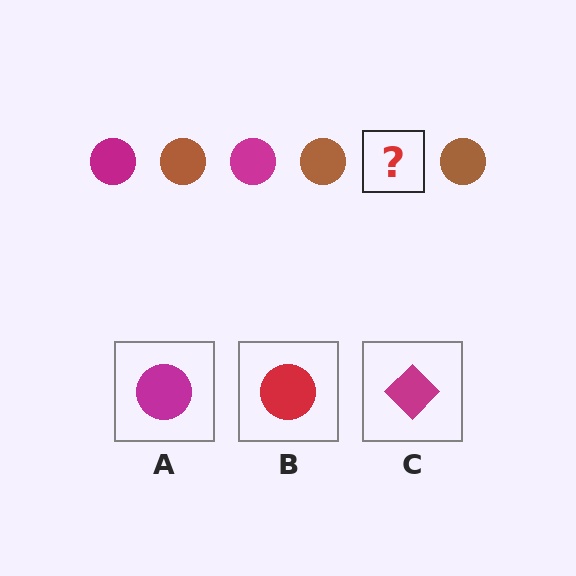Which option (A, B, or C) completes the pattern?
A.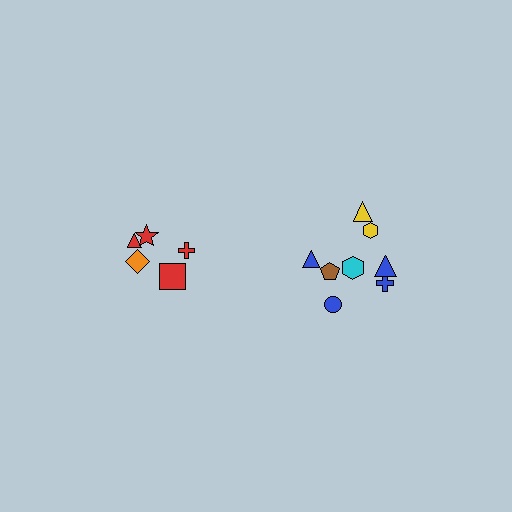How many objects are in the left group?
There are 5 objects.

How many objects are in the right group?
There are 8 objects.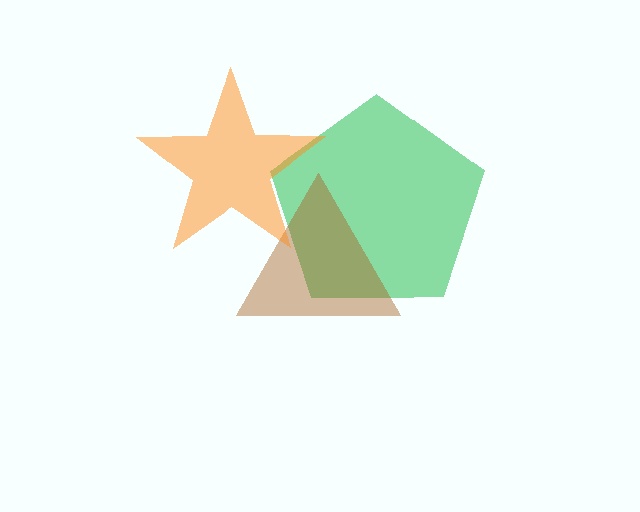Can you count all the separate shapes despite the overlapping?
Yes, there are 3 separate shapes.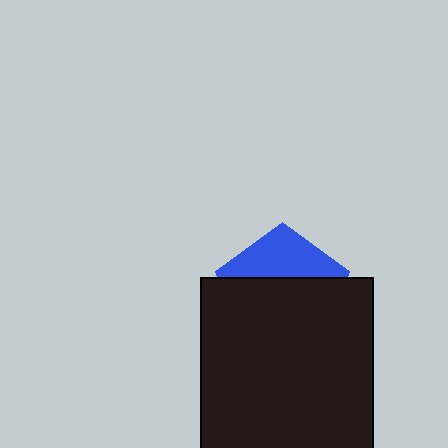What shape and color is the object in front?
The object in front is a black square.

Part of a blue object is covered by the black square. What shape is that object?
It is a pentagon.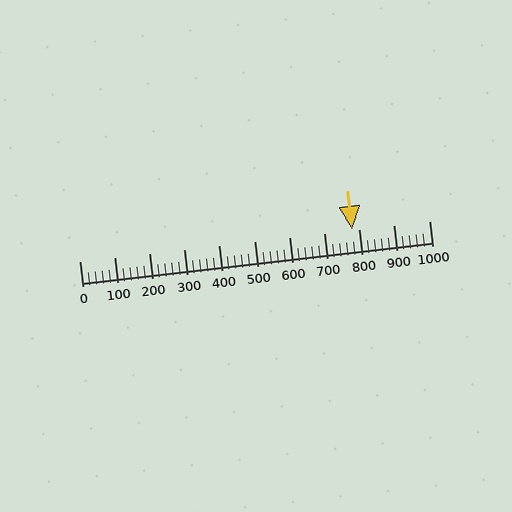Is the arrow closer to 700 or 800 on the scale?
The arrow is closer to 800.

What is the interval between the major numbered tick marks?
The major tick marks are spaced 100 units apart.